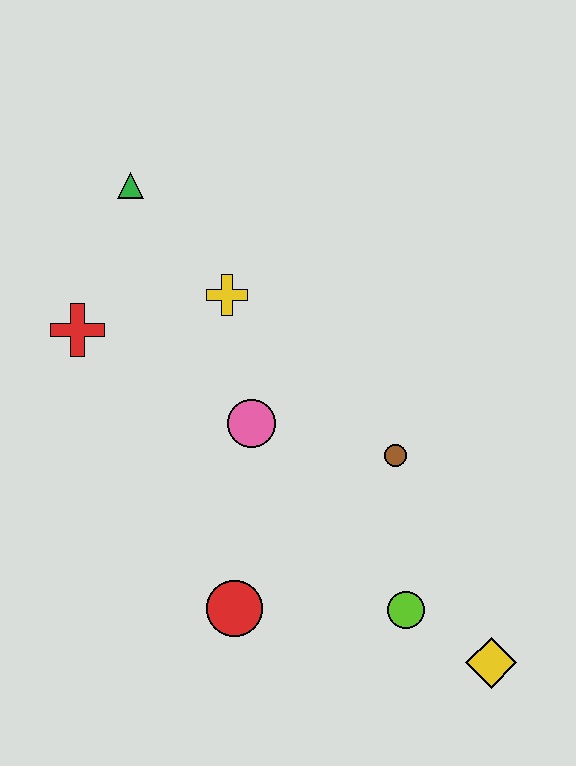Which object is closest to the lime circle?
The yellow diamond is closest to the lime circle.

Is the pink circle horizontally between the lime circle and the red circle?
Yes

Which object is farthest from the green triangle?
The yellow diamond is farthest from the green triangle.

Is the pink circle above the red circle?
Yes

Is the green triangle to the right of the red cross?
Yes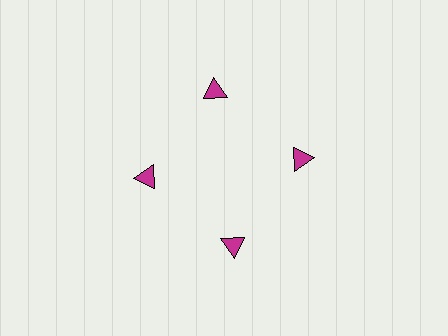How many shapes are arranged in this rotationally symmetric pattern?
There are 4 shapes, arranged in 4 groups of 1.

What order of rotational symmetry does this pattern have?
This pattern has 4-fold rotational symmetry.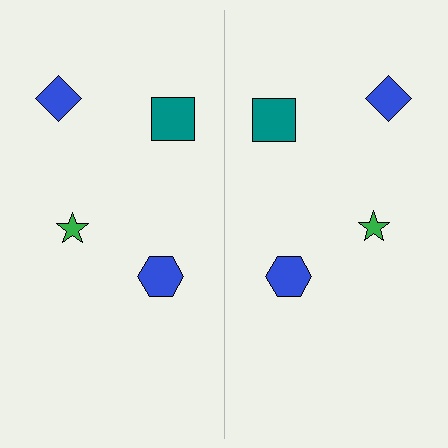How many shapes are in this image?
There are 8 shapes in this image.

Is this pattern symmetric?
Yes, this pattern has bilateral (reflection) symmetry.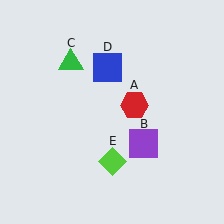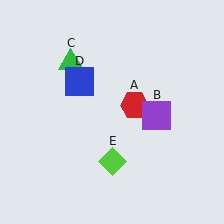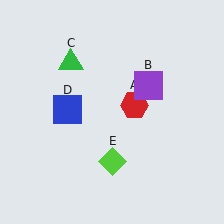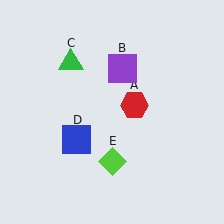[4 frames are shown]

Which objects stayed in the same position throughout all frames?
Red hexagon (object A) and green triangle (object C) and lime diamond (object E) remained stationary.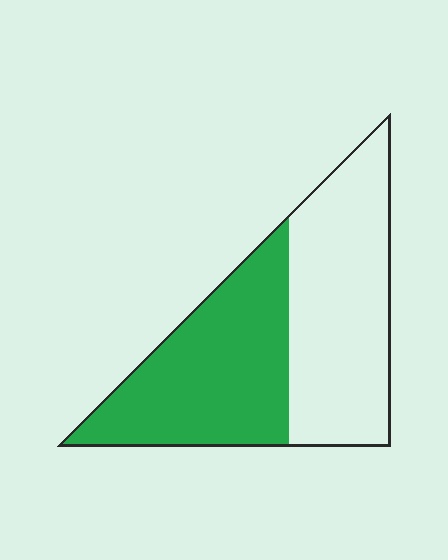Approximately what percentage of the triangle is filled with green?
Approximately 50%.